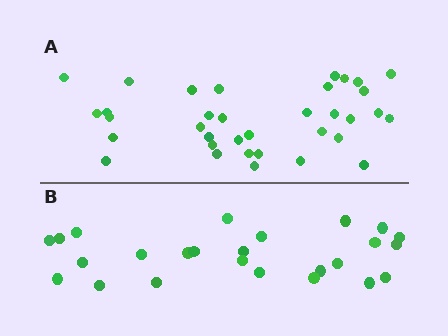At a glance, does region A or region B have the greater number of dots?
Region A (the top region) has more dots.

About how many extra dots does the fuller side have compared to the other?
Region A has roughly 10 or so more dots than region B.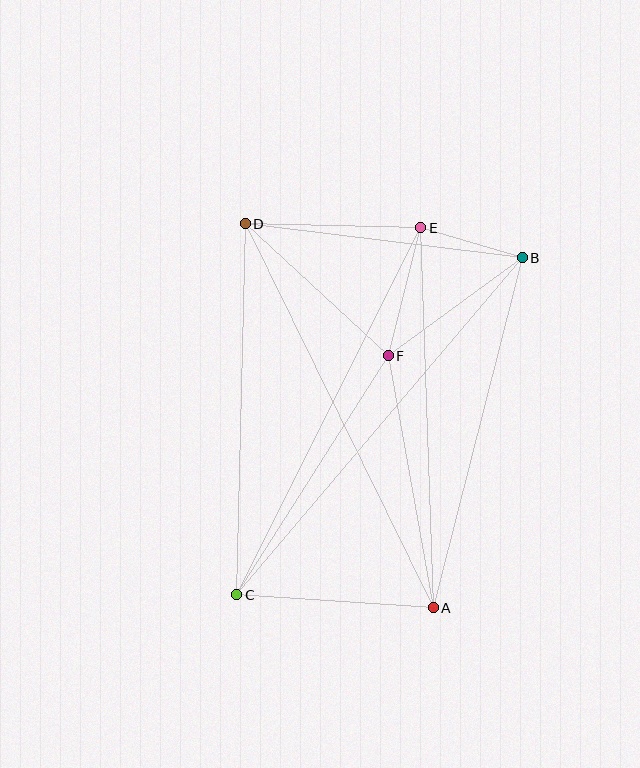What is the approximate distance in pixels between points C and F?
The distance between C and F is approximately 283 pixels.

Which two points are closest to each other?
Points B and E are closest to each other.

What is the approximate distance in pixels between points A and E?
The distance between A and E is approximately 380 pixels.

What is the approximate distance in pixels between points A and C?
The distance between A and C is approximately 197 pixels.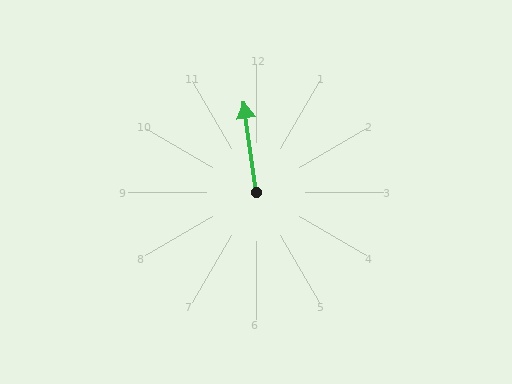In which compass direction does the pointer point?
North.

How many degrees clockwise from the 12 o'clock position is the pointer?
Approximately 352 degrees.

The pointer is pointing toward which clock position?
Roughly 12 o'clock.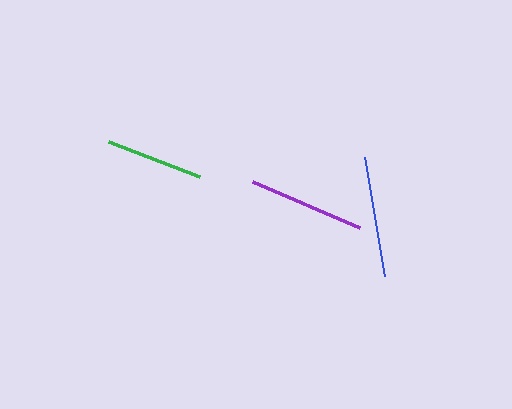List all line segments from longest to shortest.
From longest to shortest: blue, purple, green.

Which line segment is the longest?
The blue line is the longest at approximately 121 pixels.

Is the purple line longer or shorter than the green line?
The purple line is longer than the green line.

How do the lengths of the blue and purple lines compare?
The blue and purple lines are approximately the same length.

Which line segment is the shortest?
The green line is the shortest at approximately 97 pixels.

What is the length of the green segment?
The green segment is approximately 97 pixels long.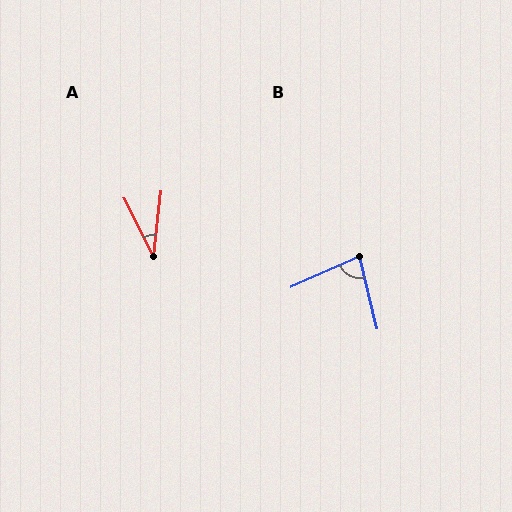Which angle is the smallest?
A, at approximately 34 degrees.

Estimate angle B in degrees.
Approximately 79 degrees.